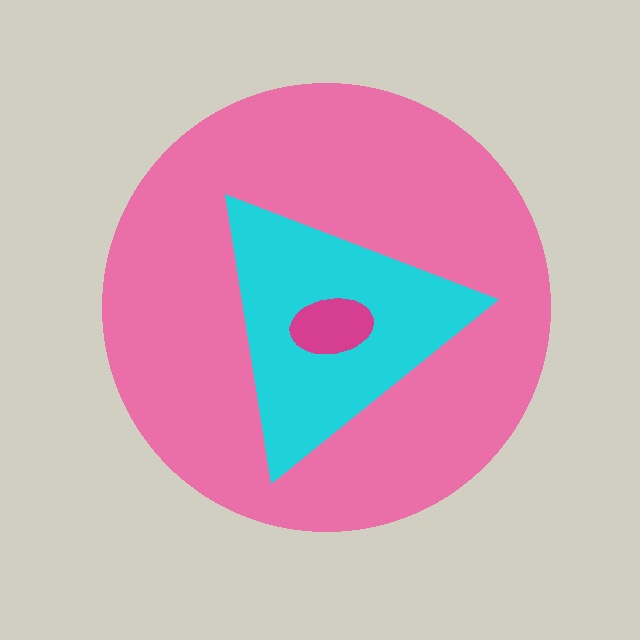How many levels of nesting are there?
3.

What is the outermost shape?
The pink circle.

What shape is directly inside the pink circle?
The cyan triangle.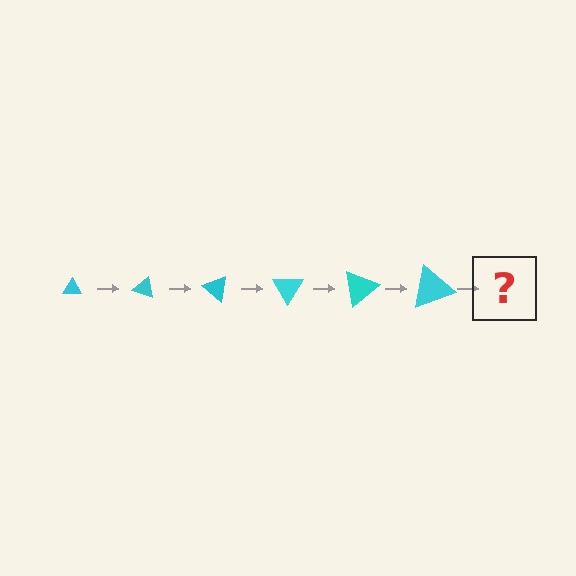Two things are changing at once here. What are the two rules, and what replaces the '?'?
The two rules are that the triangle grows larger each step and it rotates 20 degrees each step. The '?' should be a triangle, larger than the previous one and rotated 120 degrees from the start.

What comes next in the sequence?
The next element should be a triangle, larger than the previous one and rotated 120 degrees from the start.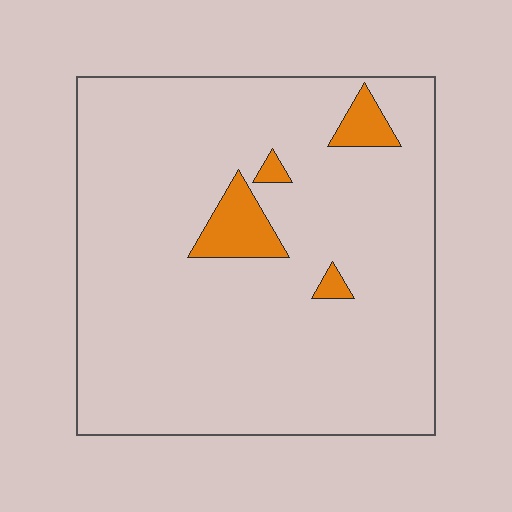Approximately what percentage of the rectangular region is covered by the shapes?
Approximately 5%.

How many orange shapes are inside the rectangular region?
4.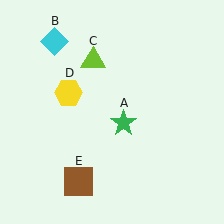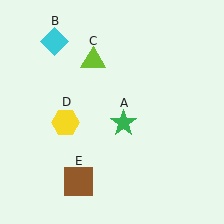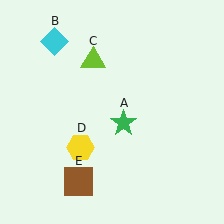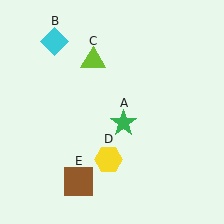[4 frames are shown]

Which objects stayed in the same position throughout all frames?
Green star (object A) and cyan diamond (object B) and lime triangle (object C) and brown square (object E) remained stationary.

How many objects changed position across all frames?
1 object changed position: yellow hexagon (object D).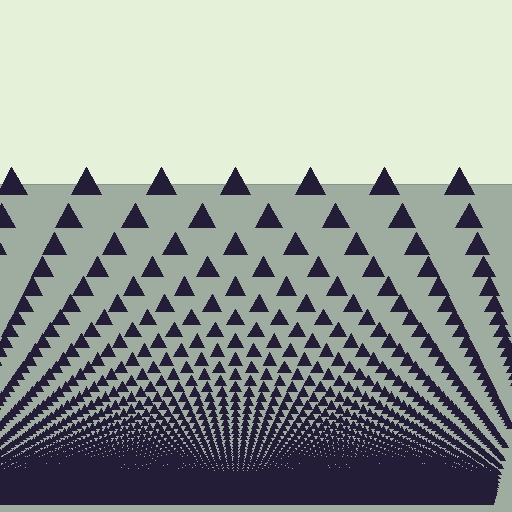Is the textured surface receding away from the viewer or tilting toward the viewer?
The surface appears to tilt toward the viewer. Texture elements get larger and sparser toward the top.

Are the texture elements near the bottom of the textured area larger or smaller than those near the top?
Smaller. The gradient is inverted — elements near the bottom are smaller and denser.